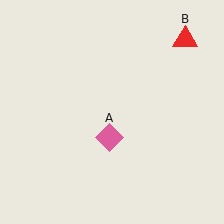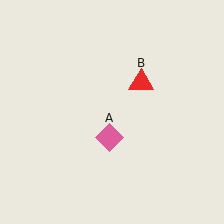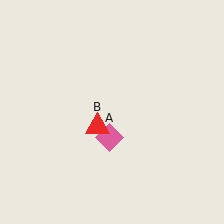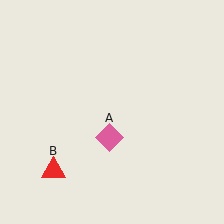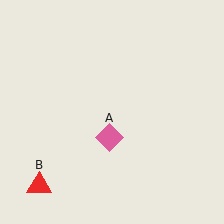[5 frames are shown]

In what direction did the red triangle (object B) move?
The red triangle (object B) moved down and to the left.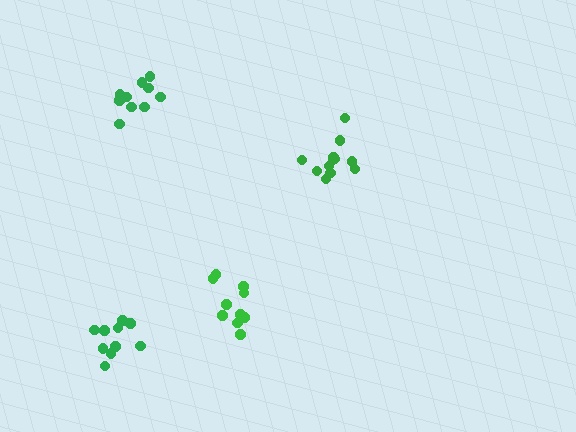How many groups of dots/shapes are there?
There are 4 groups.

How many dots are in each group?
Group 1: 12 dots, Group 2: 10 dots, Group 3: 10 dots, Group 4: 10 dots (42 total).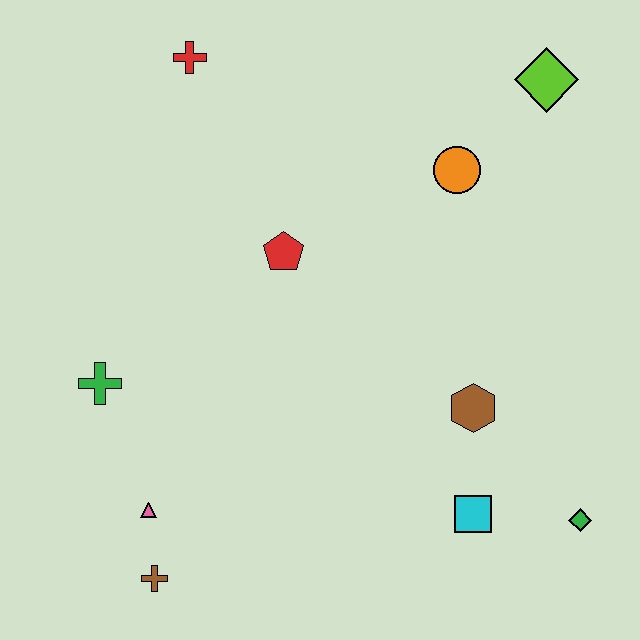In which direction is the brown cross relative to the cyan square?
The brown cross is to the left of the cyan square.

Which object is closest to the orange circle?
The lime diamond is closest to the orange circle.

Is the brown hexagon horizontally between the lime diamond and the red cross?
Yes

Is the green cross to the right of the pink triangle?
No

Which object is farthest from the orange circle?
The brown cross is farthest from the orange circle.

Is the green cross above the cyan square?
Yes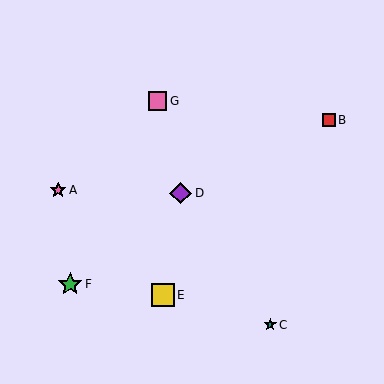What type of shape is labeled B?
Shape B is a red square.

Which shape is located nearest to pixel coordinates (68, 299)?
The green star (labeled F) at (70, 284) is nearest to that location.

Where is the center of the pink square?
The center of the pink square is at (158, 101).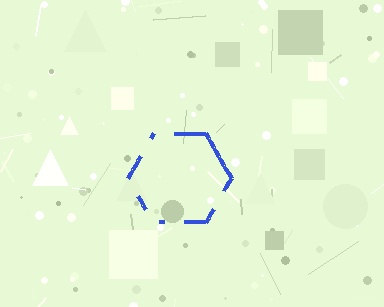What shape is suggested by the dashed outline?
The dashed outline suggests a hexagon.